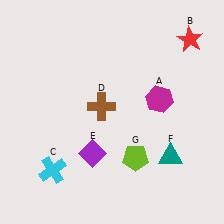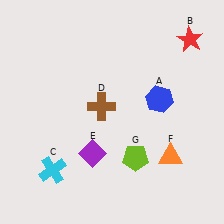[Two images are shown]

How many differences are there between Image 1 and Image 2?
There are 2 differences between the two images.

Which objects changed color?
A changed from magenta to blue. F changed from teal to orange.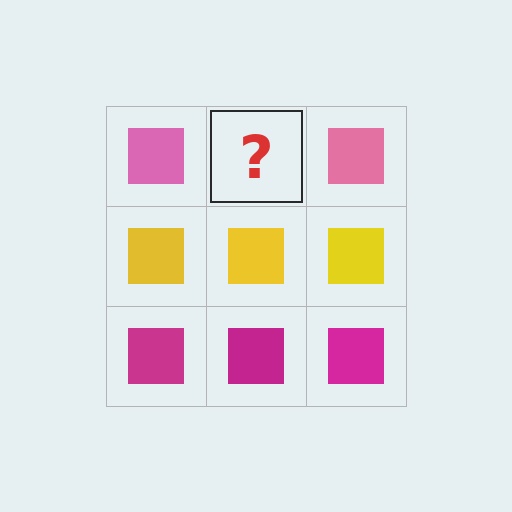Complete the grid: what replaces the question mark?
The question mark should be replaced with a pink square.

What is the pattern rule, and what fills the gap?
The rule is that each row has a consistent color. The gap should be filled with a pink square.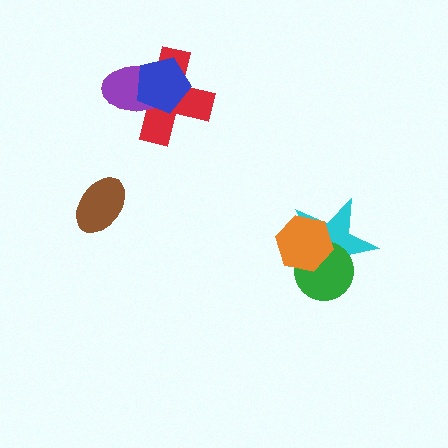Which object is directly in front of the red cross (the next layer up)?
The purple ellipse is directly in front of the red cross.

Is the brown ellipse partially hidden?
No, no other shape covers it.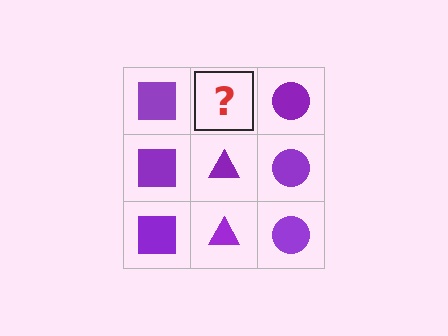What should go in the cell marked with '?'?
The missing cell should contain a purple triangle.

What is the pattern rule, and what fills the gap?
The rule is that each column has a consistent shape. The gap should be filled with a purple triangle.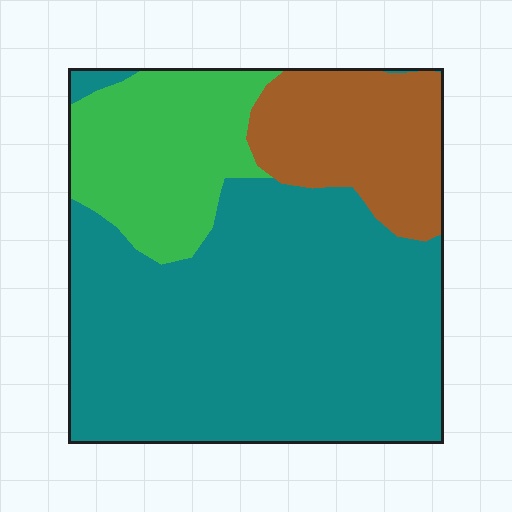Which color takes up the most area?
Teal, at roughly 60%.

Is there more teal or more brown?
Teal.